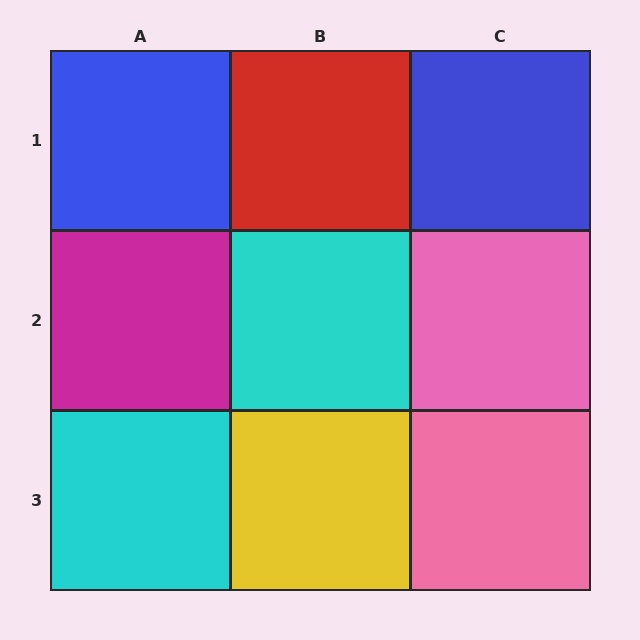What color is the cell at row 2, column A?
Magenta.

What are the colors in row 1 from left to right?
Blue, red, blue.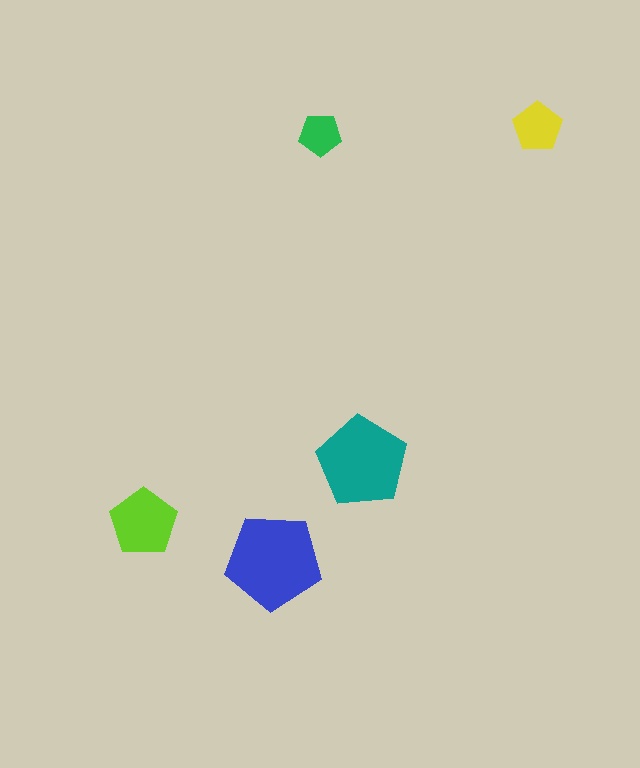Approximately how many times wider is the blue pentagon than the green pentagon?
About 2.5 times wider.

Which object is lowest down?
The blue pentagon is bottommost.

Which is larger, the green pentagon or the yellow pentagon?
The yellow one.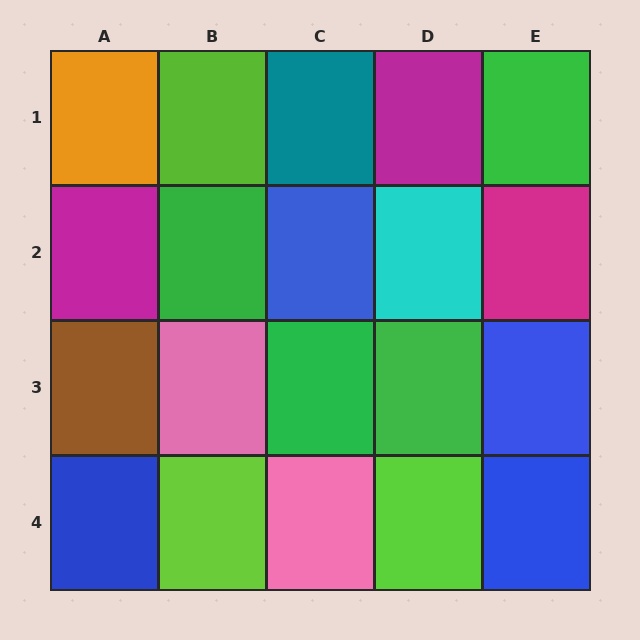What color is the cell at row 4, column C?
Pink.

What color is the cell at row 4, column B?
Lime.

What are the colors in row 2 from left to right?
Magenta, green, blue, cyan, magenta.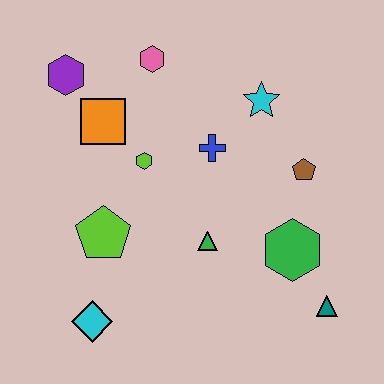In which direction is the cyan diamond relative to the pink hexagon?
The cyan diamond is below the pink hexagon.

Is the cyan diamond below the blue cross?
Yes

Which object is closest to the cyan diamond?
The lime pentagon is closest to the cyan diamond.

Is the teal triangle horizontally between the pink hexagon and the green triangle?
No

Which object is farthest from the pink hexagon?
The teal triangle is farthest from the pink hexagon.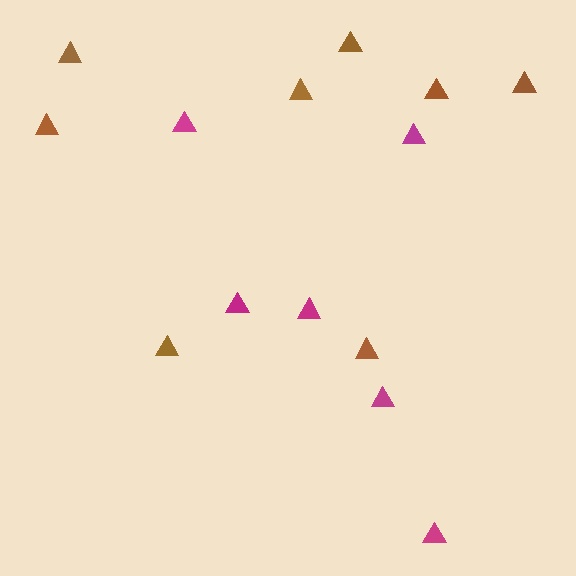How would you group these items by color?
There are 2 groups: one group of brown triangles (8) and one group of magenta triangles (6).